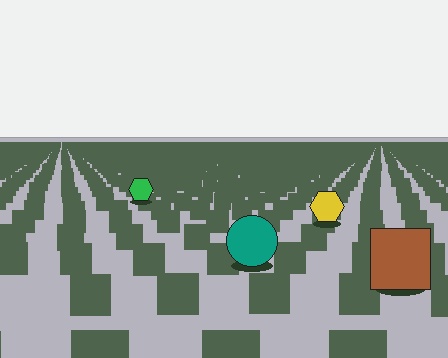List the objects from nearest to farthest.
From nearest to farthest: the brown square, the teal circle, the yellow hexagon, the green hexagon.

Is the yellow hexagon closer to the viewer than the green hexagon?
Yes. The yellow hexagon is closer — you can tell from the texture gradient: the ground texture is coarser near it.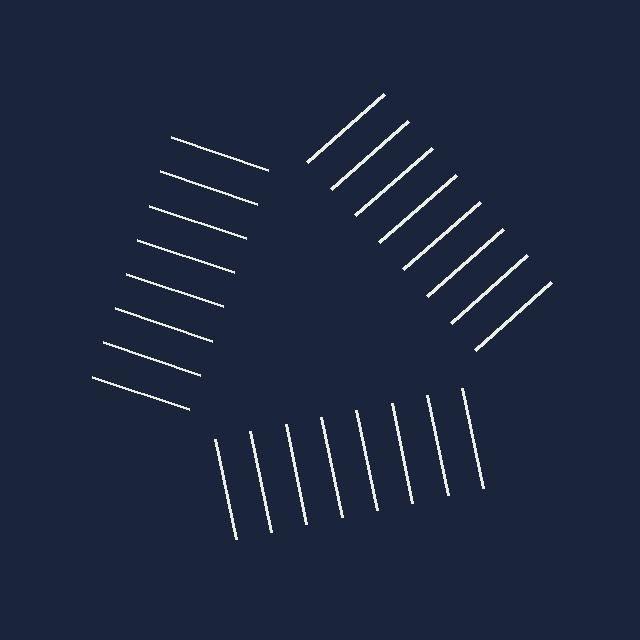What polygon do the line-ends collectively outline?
An illusory triangle — the line segments terminate on its edges but no continuous stroke is drawn.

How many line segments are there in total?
24 — 8 along each of the 3 edges.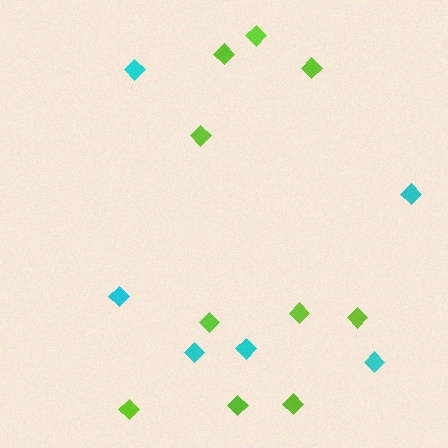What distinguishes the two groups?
There are 2 groups: one group of lime diamonds (10) and one group of cyan diamonds (6).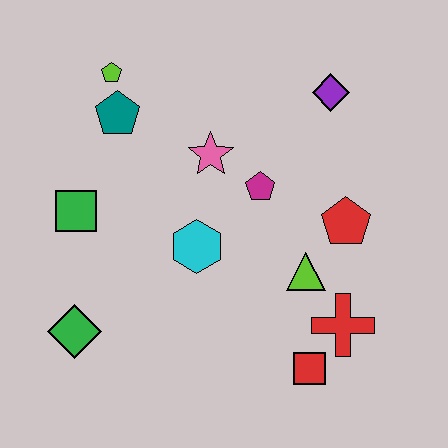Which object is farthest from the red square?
The lime pentagon is farthest from the red square.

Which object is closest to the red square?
The red cross is closest to the red square.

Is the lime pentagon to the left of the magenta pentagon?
Yes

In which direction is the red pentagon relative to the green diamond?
The red pentagon is to the right of the green diamond.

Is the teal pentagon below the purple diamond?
Yes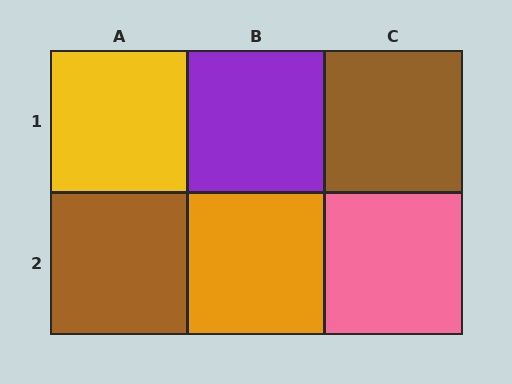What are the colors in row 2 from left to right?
Brown, orange, pink.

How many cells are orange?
1 cell is orange.